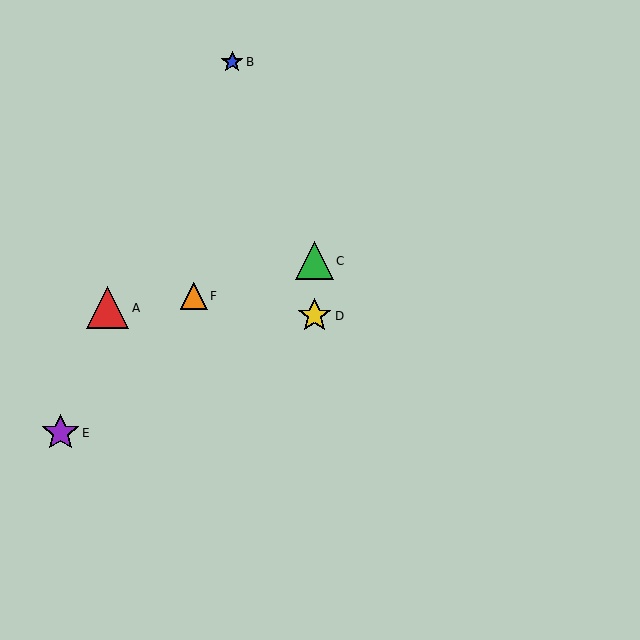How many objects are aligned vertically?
2 objects (C, D) are aligned vertically.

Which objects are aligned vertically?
Objects C, D are aligned vertically.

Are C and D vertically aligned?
Yes, both are at x≈314.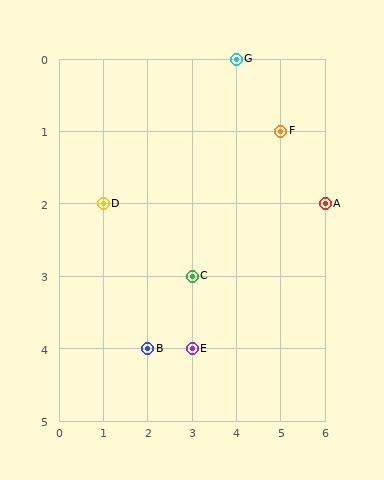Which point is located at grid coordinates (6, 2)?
Point A is at (6, 2).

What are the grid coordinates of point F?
Point F is at grid coordinates (5, 1).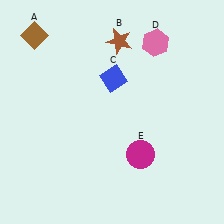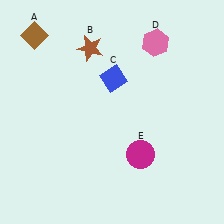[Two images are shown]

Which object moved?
The brown star (B) moved left.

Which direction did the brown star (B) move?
The brown star (B) moved left.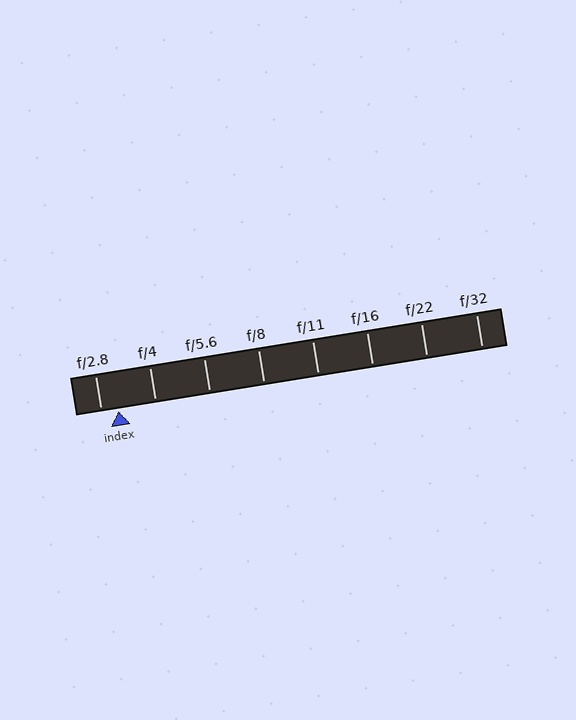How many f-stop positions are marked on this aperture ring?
There are 8 f-stop positions marked.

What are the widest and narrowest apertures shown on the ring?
The widest aperture shown is f/2.8 and the narrowest is f/32.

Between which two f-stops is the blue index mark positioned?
The index mark is between f/2.8 and f/4.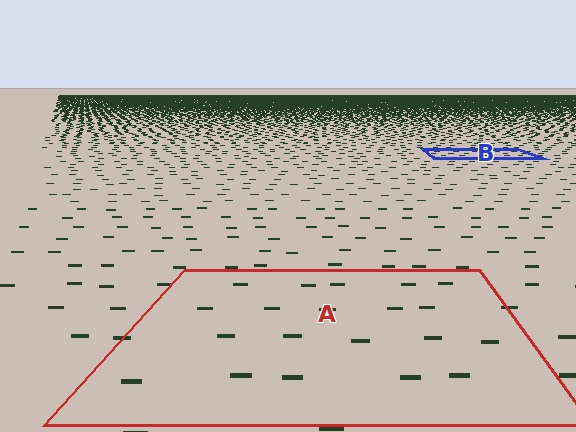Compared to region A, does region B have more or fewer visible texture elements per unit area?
Region B has more texture elements per unit area — they are packed more densely because it is farther away.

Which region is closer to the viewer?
Region A is closer. The texture elements there are larger and more spread out.